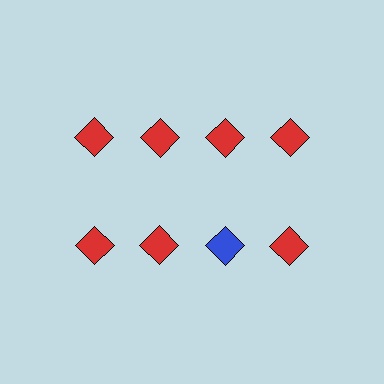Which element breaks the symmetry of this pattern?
The blue diamond in the second row, center column breaks the symmetry. All other shapes are red diamonds.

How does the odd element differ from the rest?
It has a different color: blue instead of red.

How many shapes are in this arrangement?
There are 8 shapes arranged in a grid pattern.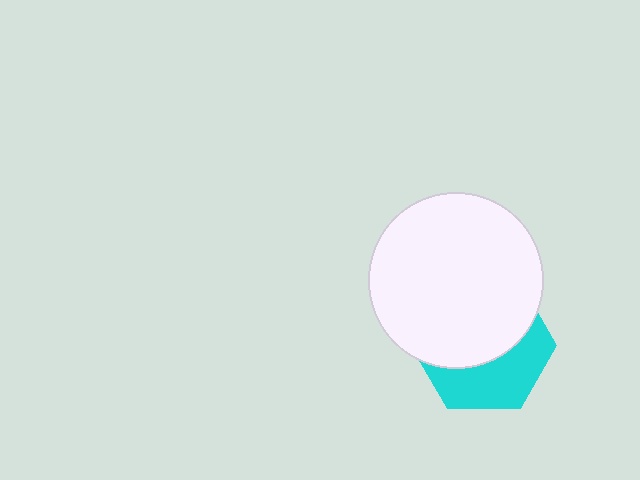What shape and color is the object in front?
The object in front is a white circle.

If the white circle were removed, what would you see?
You would see the complete cyan hexagon.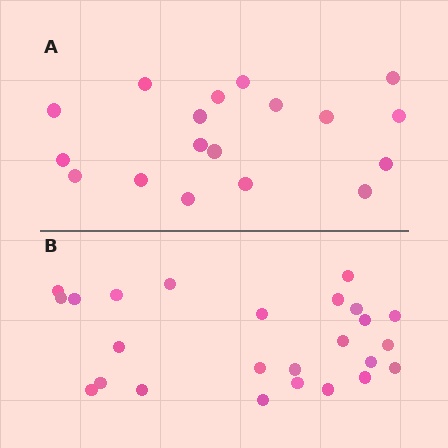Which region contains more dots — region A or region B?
Region B (the bottom region) has more dots.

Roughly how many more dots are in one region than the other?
Region B has roughly 8 or so more dots than region A.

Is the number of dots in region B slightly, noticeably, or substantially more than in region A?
Region B has noticeably more, but not dramatically so. The ratio is roughly 1.4 to 1.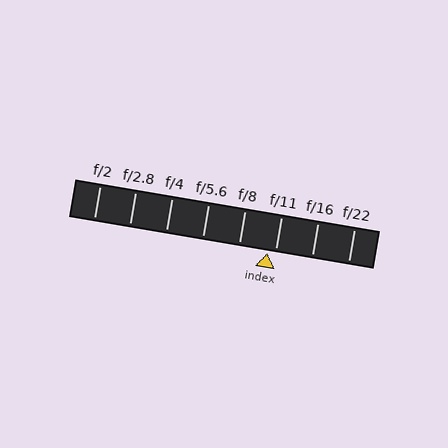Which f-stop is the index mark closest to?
The index mark is closest to f/11.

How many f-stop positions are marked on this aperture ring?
There are 8 f-stop positions marked.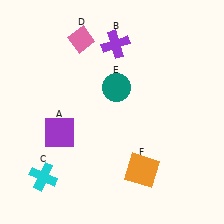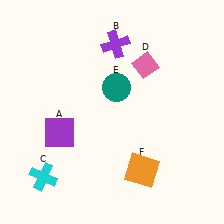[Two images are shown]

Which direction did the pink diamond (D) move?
The pink diamond (D) moved right.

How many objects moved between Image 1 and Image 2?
1 object moved between the two images.